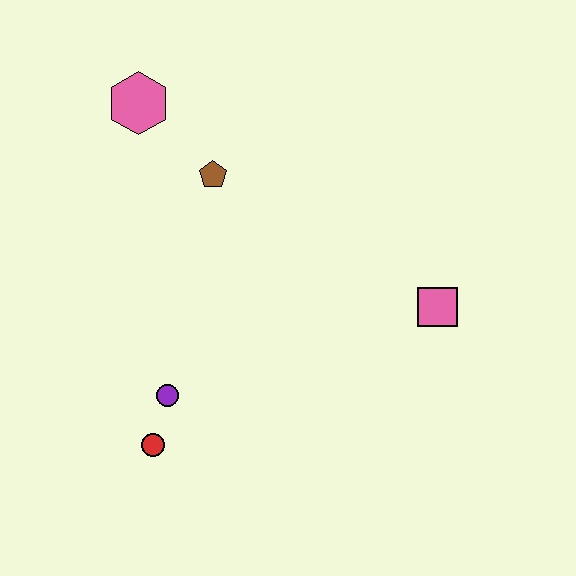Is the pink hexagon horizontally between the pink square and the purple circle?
No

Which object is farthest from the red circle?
The pink hexagon is farthest from the red circle.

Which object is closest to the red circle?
The purple circle is closest to the red circle.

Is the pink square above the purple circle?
Yes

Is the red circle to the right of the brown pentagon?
No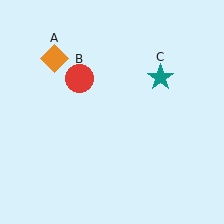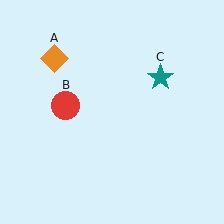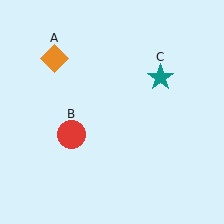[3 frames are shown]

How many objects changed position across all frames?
1 object changed position: red circle (object B).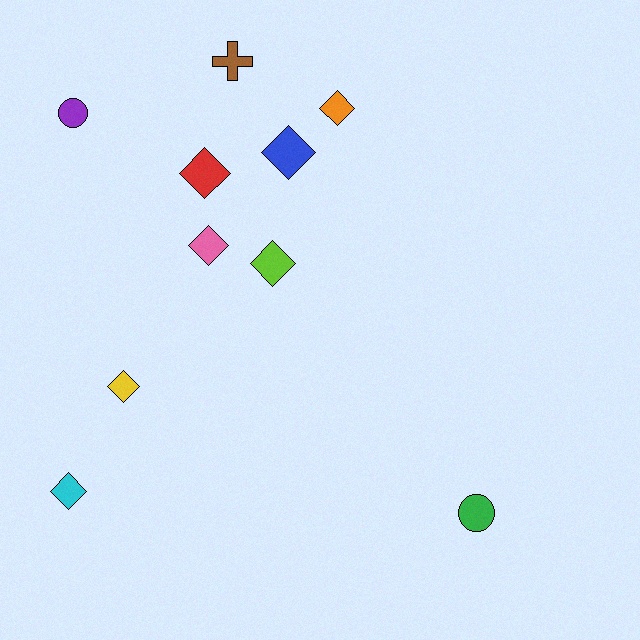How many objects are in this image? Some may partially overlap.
There are 10 objects.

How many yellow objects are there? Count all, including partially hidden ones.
There is 1 yellow object.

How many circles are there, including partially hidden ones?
There are 2 circles.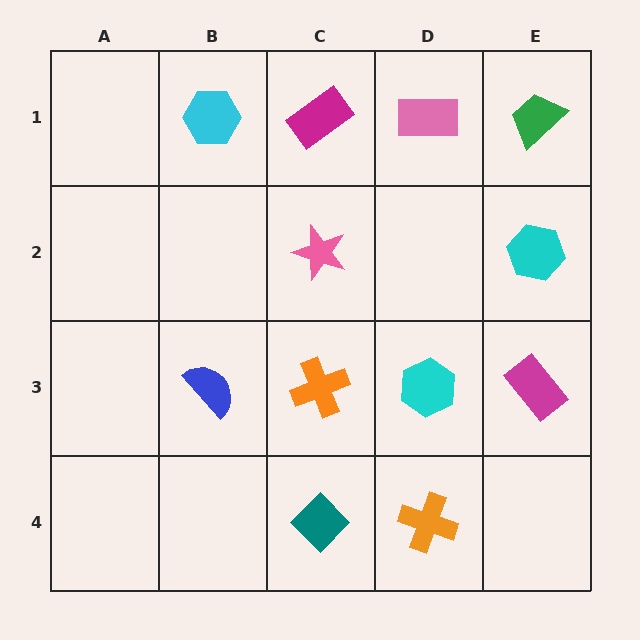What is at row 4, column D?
An orange cross.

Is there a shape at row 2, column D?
No, that cell is empty.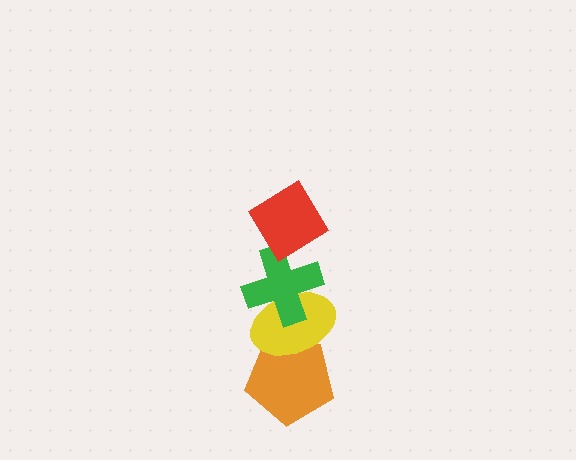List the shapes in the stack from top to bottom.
From top to bottom: the red diamond, the green cross, the yellow ellipse, the orange pentagon.